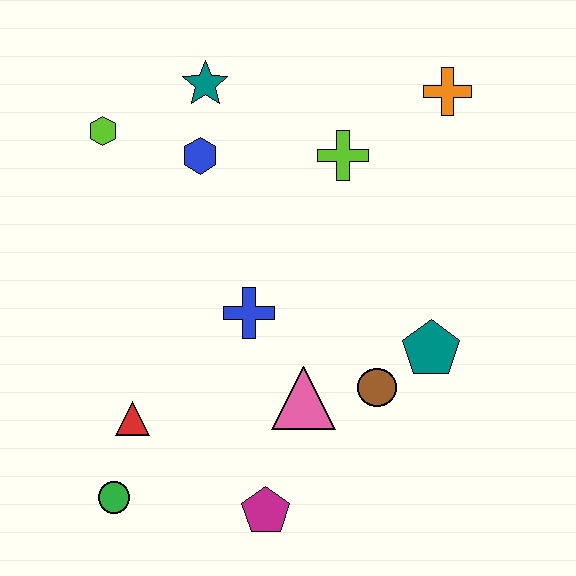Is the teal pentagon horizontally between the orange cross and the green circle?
Yes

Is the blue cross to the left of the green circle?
No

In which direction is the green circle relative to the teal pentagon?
The green circle is to the left of the teal pentagon.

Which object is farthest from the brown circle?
The lime hexagon is farthest from the brown circle.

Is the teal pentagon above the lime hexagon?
No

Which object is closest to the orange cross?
The lime cross is closest to the orange cross.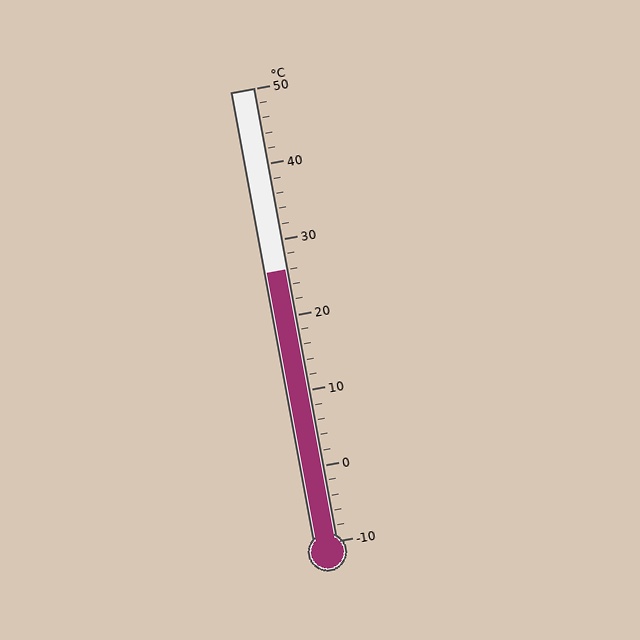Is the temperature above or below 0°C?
The temperature is above 0°C.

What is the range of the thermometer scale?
The thermometer scale ranges from -10°C to 50°C.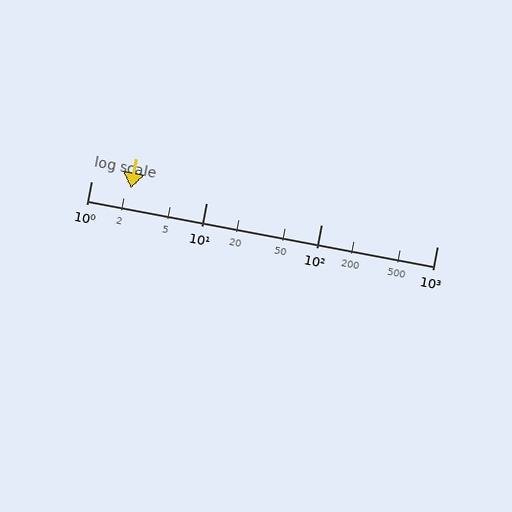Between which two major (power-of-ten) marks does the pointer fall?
The pointer is between 1 and 10.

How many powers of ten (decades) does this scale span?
The scale spans 3 decades, from 1 to 1000.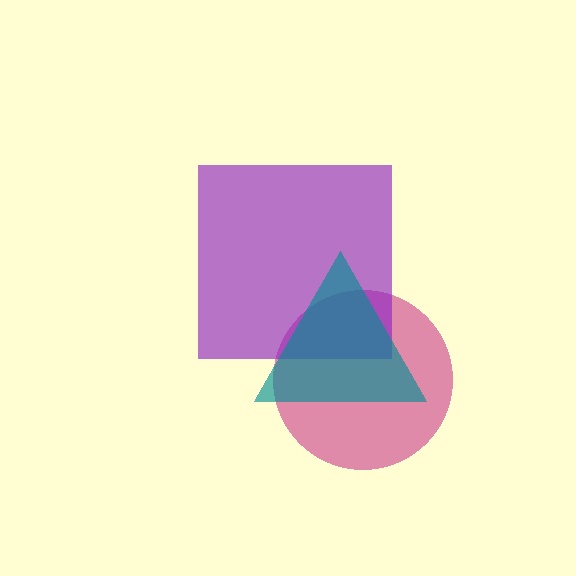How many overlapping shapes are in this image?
There are 3 overlapping shapes in the image.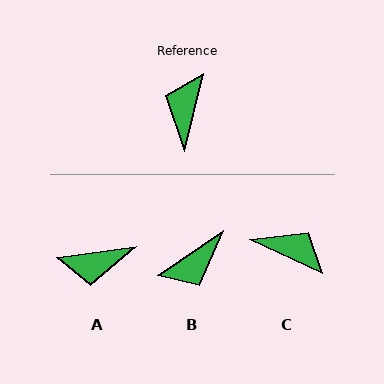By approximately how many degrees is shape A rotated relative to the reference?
Approximately 111 degrees counter-clockwise.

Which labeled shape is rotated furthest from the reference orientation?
B, about 138 degrees away.